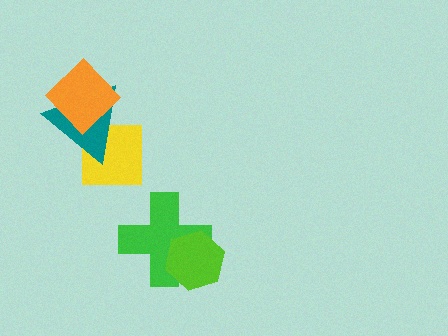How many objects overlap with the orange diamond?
1 object overlaps with the orange diamond.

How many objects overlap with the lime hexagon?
1 object overlaps with the lime hexagon.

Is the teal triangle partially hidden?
Yes, it is partially covered by another shape.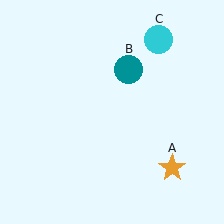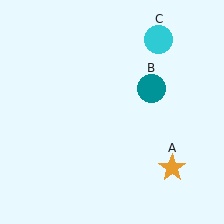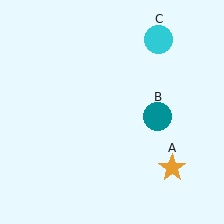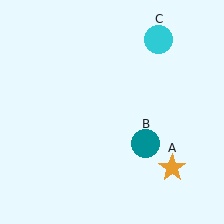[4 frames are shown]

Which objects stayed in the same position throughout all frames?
Orange star (object A) and cyan circle (object C) remained stationary.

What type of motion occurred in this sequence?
The teal circle (object B) rotated clockwise around the center of the scene.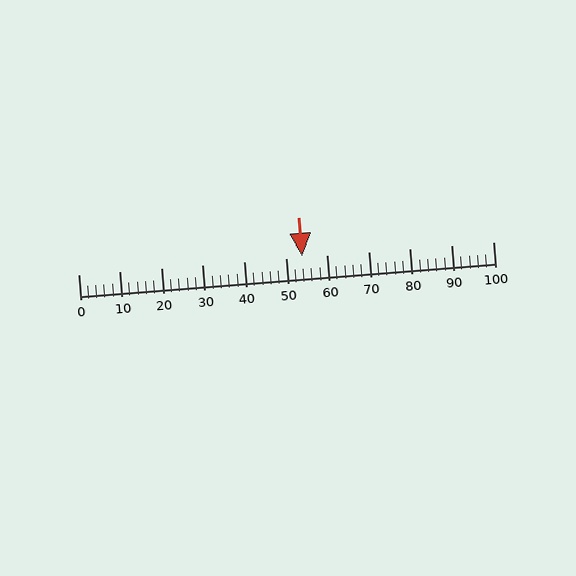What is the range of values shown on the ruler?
The ruler shows values from 0 to 100.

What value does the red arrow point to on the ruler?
The red arrow points to approximately 54.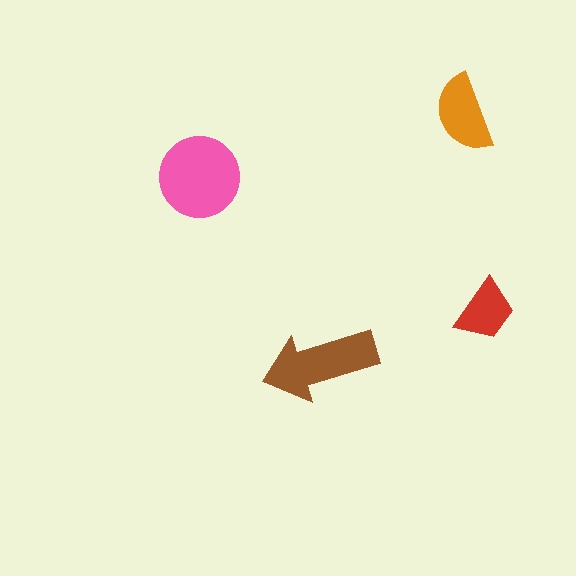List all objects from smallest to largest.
The red trapezoid, the orange semicircle, the brown arrow, the pink circle.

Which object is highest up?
The orange semicircle is topmost.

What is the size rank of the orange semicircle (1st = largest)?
3rd.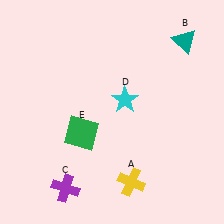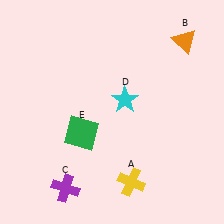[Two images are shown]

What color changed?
The triangle (B) changed from teal in Image 1 to orange in Image 2.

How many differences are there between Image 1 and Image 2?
There is 1 difference between the two images.